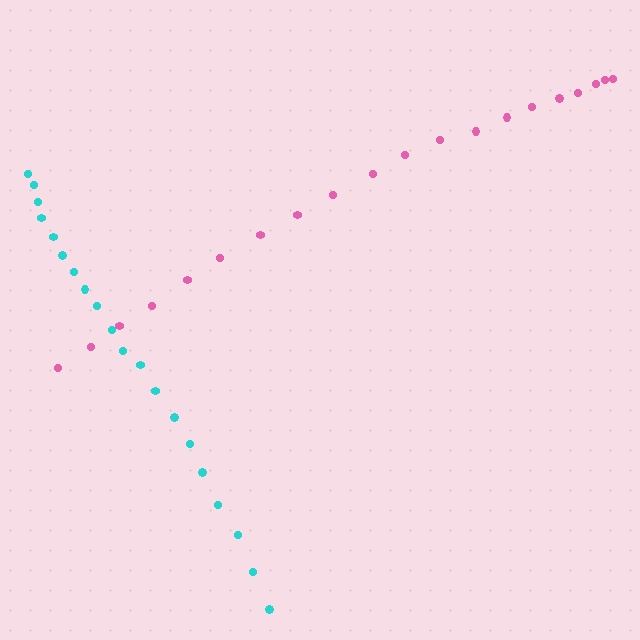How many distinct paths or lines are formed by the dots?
There are 2 distinct paths.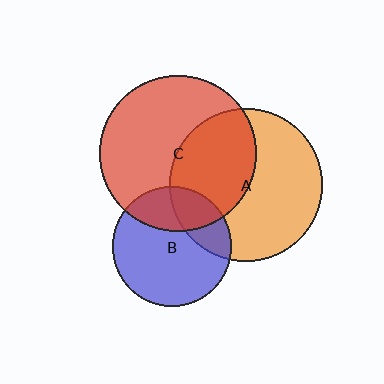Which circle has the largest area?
Circle C (red).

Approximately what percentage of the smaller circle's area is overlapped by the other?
Approximately 40%.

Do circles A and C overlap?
Yes.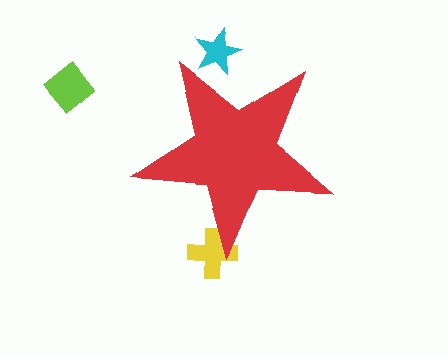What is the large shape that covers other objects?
A red star.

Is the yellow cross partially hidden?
Yes, the yellow cross is partially hidden behind the red star.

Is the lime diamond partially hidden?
No, the lime diamond is fully visible.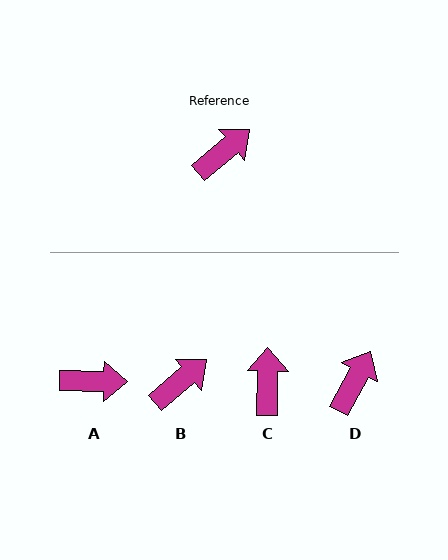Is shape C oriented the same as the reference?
No, it is off by about 49 degrees.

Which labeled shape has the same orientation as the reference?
B.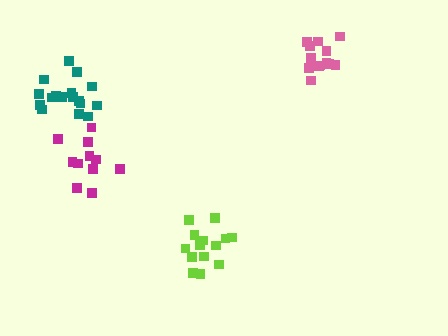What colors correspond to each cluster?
The clusters are colored: teal, pink, magenta, lime.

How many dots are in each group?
Group 1: 17 dots, Group 2: 13 dots, Group 3: 11 dots, Group 4: 14 dots (55 total).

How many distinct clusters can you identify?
There are 4 distinct clusters.